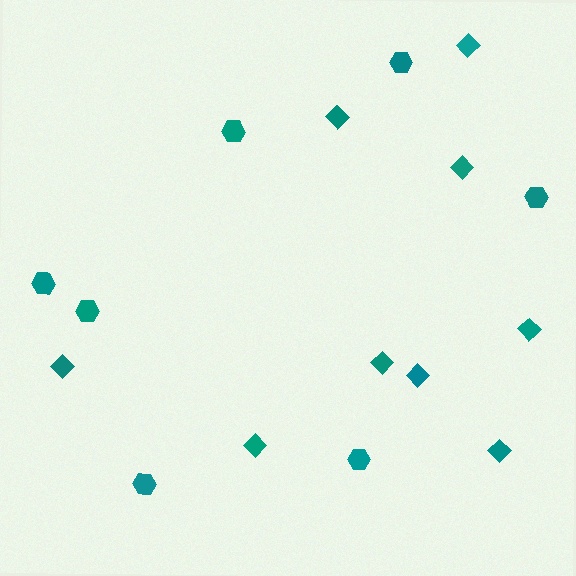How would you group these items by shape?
There are 2 groups: one group of hexagons (7) and one group of diamonds (9).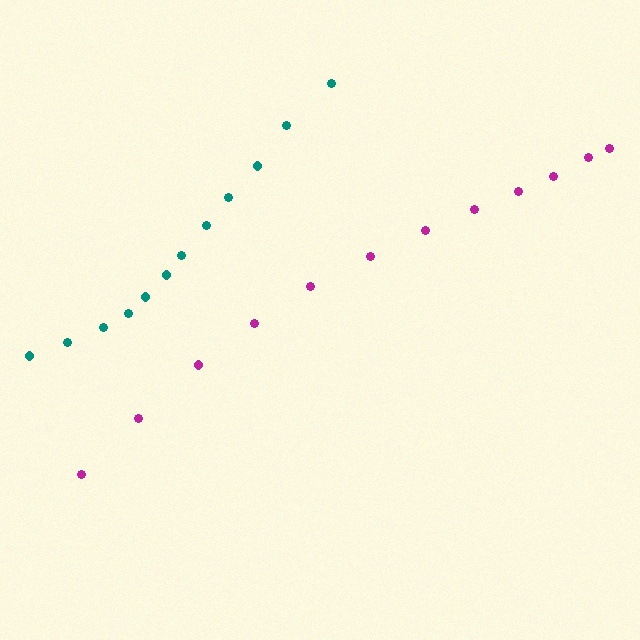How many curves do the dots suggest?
There are 2 distinct paths.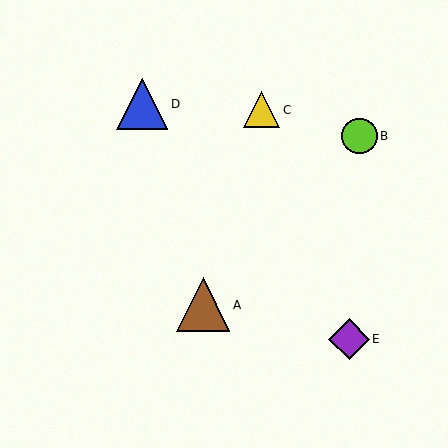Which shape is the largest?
The brown triangle (labeled A) is the largest.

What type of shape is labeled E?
Shape E is a purple diamond.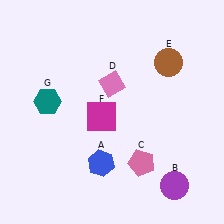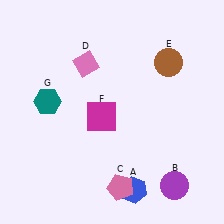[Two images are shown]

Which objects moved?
The objects that moved are: the blue hexagon (A), the pink pentagon (C), the pink diamond (D).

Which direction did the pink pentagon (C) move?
The pink pentagon (C) moved down.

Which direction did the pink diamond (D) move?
The pink diamond (D) moved left.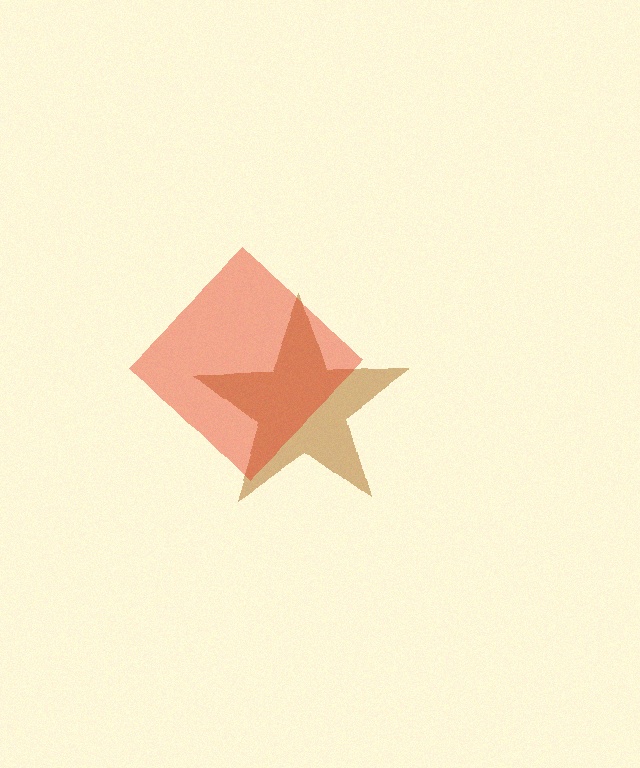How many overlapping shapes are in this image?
There are 2 overlapping shapes in the image.